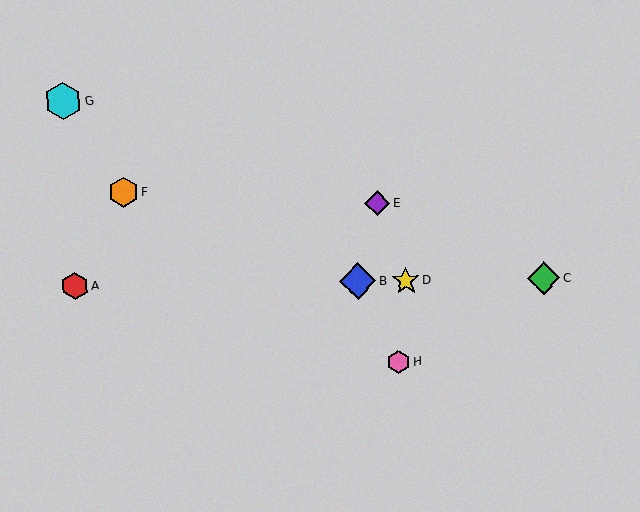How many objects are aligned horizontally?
4 objects (A, B, C, D) are aligned horizontally.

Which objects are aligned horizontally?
Objects A, B, C, D are aligned horizontally.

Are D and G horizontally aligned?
No, D is at y≈281 and G is at y≈101.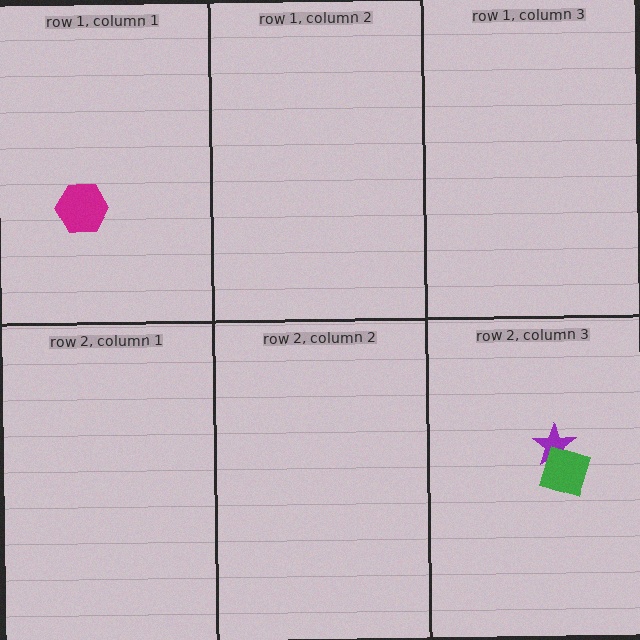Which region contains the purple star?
The row 2, column 3 region.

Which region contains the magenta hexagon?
The row 1, column 1 region.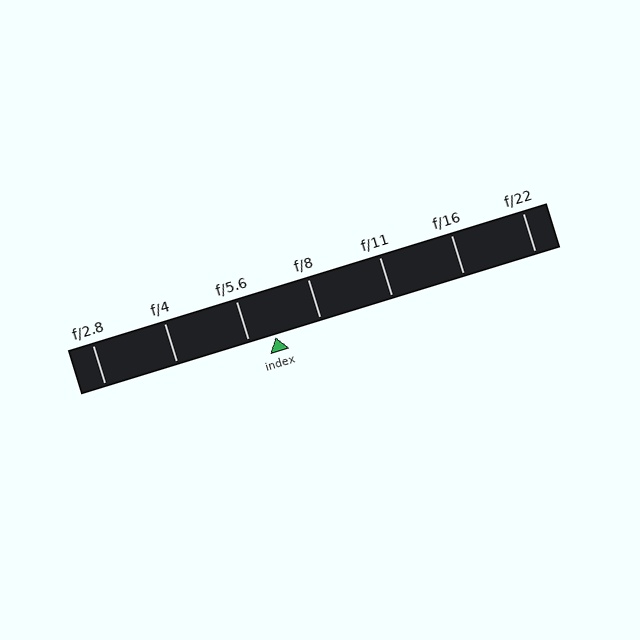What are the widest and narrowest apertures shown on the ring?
The widest aperture shown is f/2.8 and the narrowest is f/22.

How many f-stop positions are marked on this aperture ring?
There are 7 f-stop positions marked.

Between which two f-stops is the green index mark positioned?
The index mark is between f/5.6 and f/8.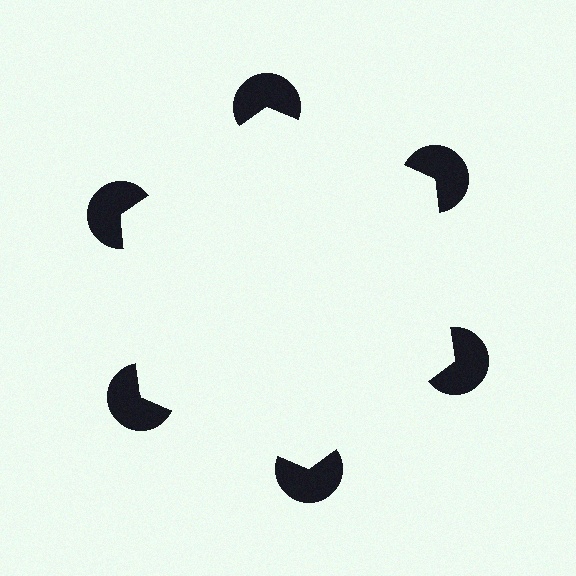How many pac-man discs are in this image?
There are 6 — one at each vertex of the illusory hexagon.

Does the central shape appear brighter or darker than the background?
It typically appears slightly brighter than the background, even though no actual brightness change is drawn.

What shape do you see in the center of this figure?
An illusory hexagon — its edges are inferred from the aligned wedge cuts in the pac-man discs, not physically drawn.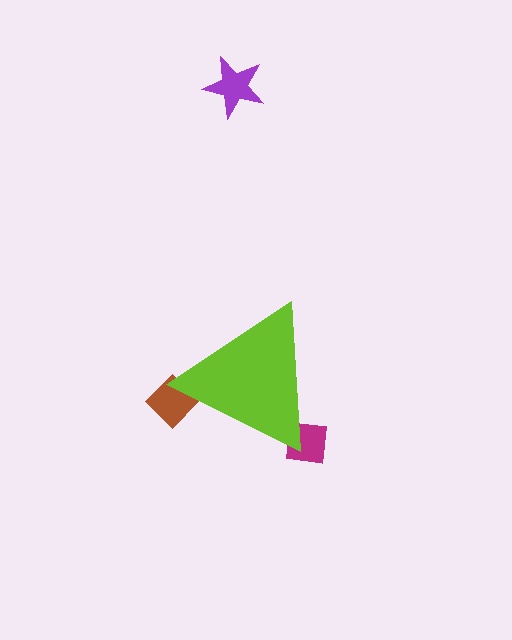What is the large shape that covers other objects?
A lime triangle.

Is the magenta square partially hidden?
Yes, the magenta square is partially hidden behind the lime triangle.